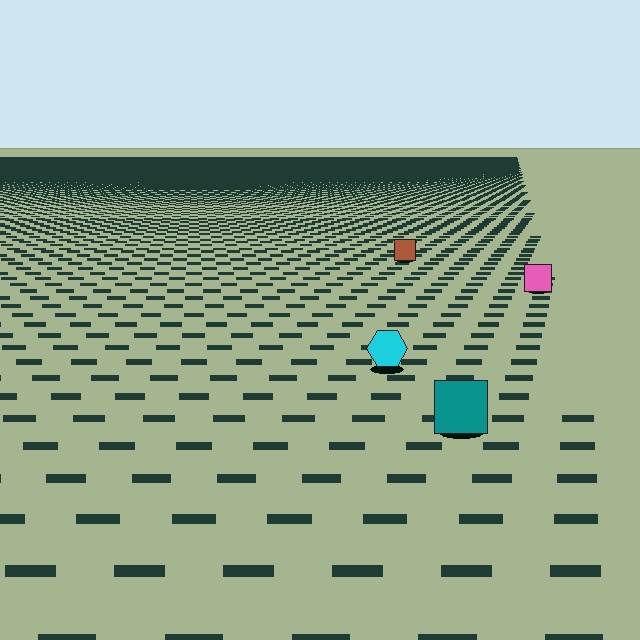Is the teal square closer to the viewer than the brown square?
Yes. The teal square is closer — you can tell from the texture gradient: the ground texture is coarser near it.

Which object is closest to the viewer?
The teal square is closest. The texture marks near it are larger and more spread out.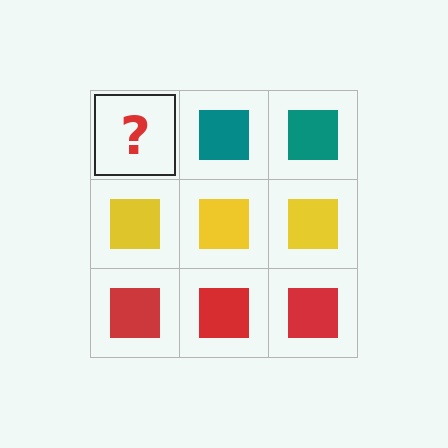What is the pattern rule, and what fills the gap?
The rule is that each row has a consistent color. The gap should be filled with a teal square.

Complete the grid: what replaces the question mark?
The question mark should be replaced with a teal square.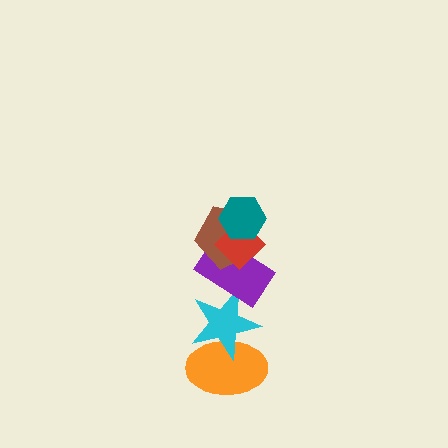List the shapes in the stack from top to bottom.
From top to bottom: the teal hexagon, the red diamond, the brown pentagon, the purple rectangle, the cyan star, the orange ellipse.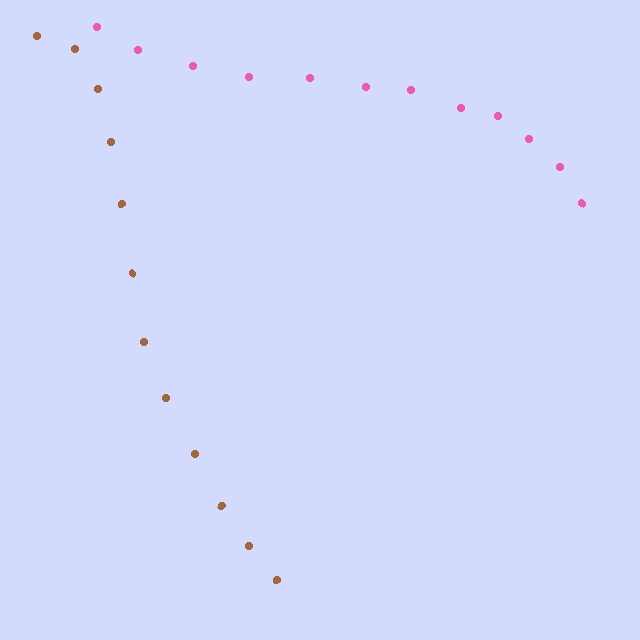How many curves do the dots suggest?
There are 2 distinct paths.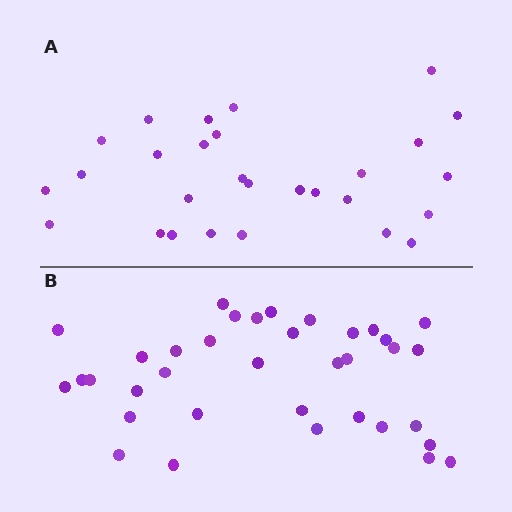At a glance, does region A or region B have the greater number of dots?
Region B (the bottom region) has more dots.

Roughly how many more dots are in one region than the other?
Region B has roughly 8 or so more dots than region A.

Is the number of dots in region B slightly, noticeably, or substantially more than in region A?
Region B has noticeably more, but not dramatically so. The ratio is roughly 1.3 to 1.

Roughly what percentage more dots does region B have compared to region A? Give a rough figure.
About 30% more.